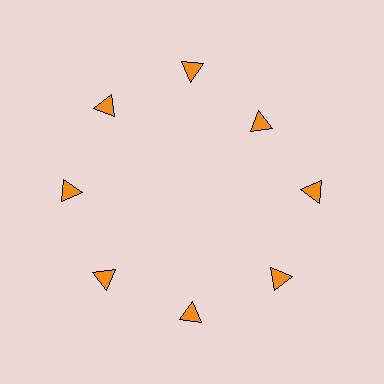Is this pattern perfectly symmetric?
No. The 8 orange triangles are arranged in a ring, but one element near the 2 o'clock position is pulled inward toward the center, breaking the 8-fold rotational symmetry.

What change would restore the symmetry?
The symmetry would be restored by moving it outward, back onto the ring so that all 8 triangles sit at equal angles and equal distance from the center.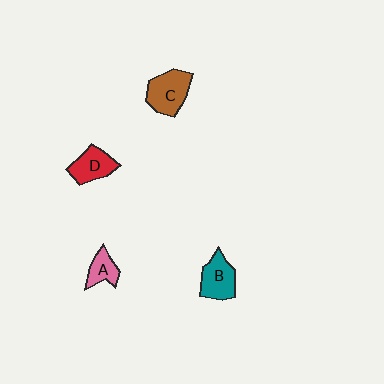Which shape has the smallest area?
Shape A (pink).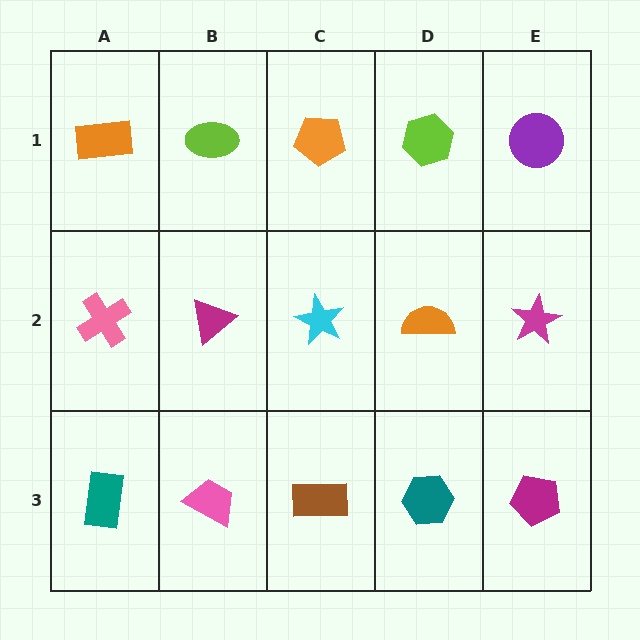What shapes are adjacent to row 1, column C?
A cyan star (row 2, column C), a lime ellipse (row 1, column B), a lime hexagon (row 1, column D).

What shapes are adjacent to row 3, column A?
A pink cross (row 2, column A), a pink trapezoid (row 3, column B).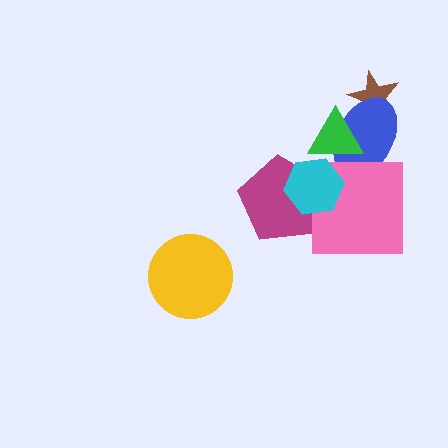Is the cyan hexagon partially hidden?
No, no other shape covers it.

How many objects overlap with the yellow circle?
0 objects overlap with the yellow circle.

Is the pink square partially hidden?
Yes, it is partially covered by another shape.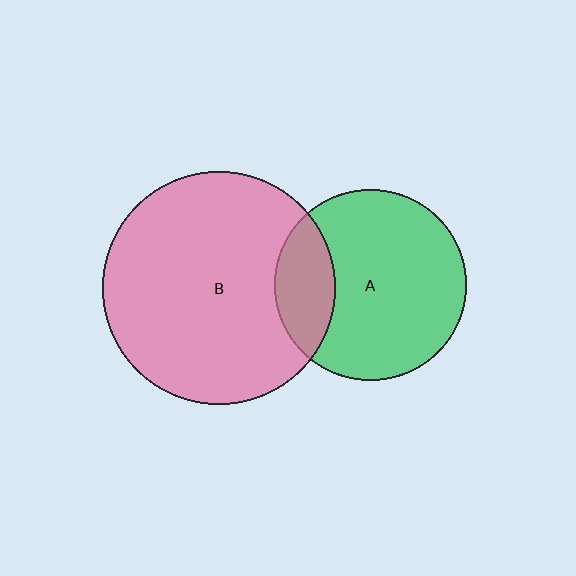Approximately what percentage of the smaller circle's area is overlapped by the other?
Approximately 20%.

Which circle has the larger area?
Circle B (pink).